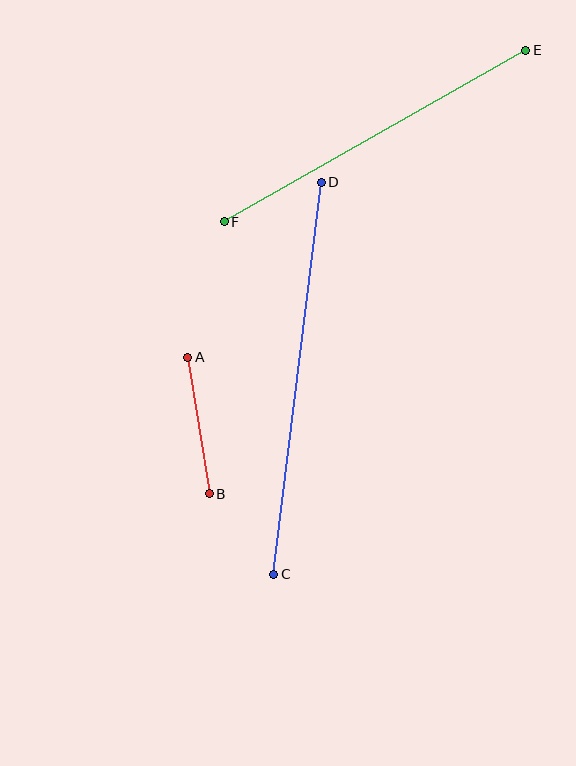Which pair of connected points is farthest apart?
Points C and D are farthest apart.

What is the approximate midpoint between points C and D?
The midpoint is at approximately (297, 378) pixels.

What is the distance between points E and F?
The distance is approximately 347 pixels.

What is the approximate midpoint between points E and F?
The midpoint is at approximately (375, 136) pixels.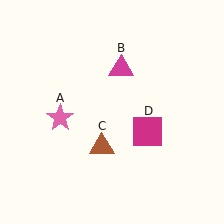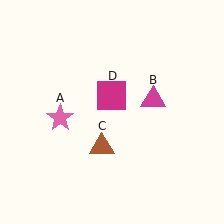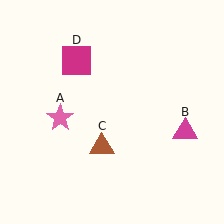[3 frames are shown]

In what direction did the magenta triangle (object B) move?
The magenta triangle (object B) moved down and to the right.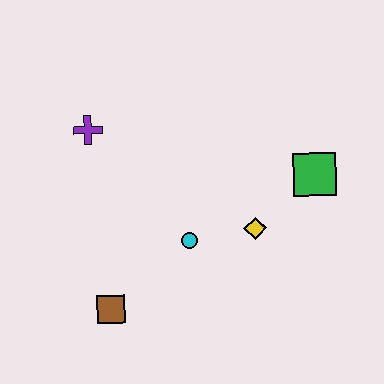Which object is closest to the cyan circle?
The yellow diamond is closest to the cyan circle.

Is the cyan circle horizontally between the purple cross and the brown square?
No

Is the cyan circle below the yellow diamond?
Yes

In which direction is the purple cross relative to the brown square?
The purple cross is above the brown square.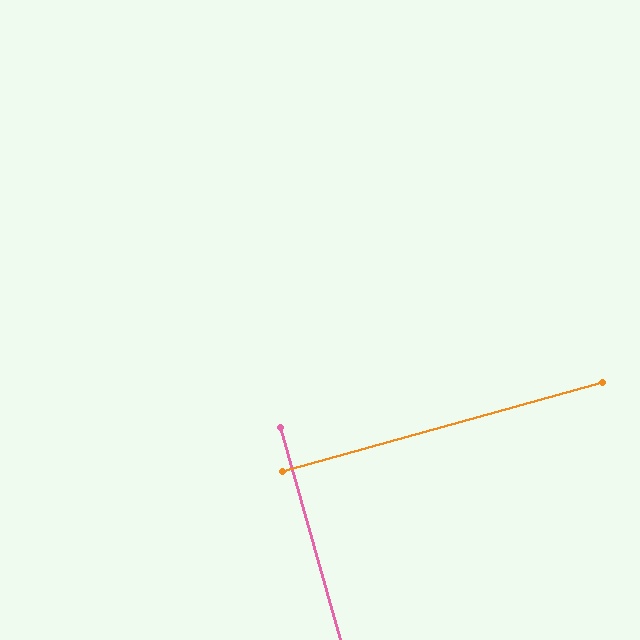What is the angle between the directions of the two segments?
Approximately 90 degrees.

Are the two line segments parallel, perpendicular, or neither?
Perpendicular — they meet at approximately 90°.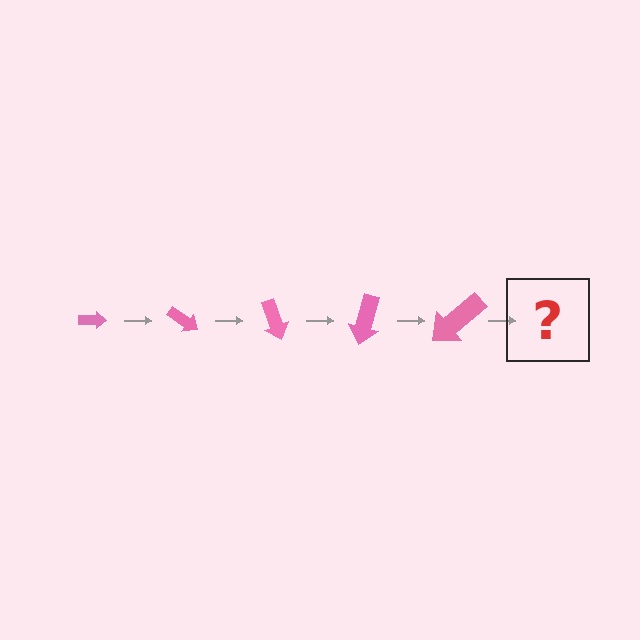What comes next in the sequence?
The next element should be an arrow, larger than the previous one and rotated 175 degrees from the start.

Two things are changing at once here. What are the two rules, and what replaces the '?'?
The two rules are that the arrow grows larger each step and it rotates 35 degrees each step. The '?' should be an arrow, larger than the previous one and rotated 175 degrees from the start.